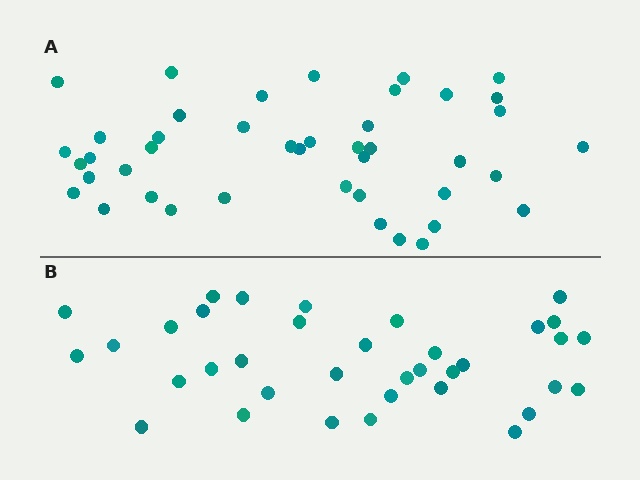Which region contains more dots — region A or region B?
Region A (the top region) has more dots.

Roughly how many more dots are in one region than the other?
Region A has roughly 8 or so more dots than region B.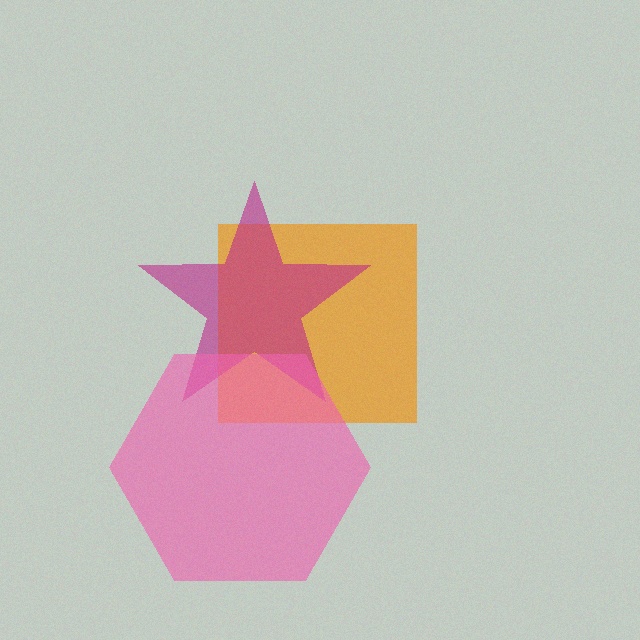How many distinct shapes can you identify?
There are 3 distinct shapes: an orange square, a magenta star, a pink hexagon.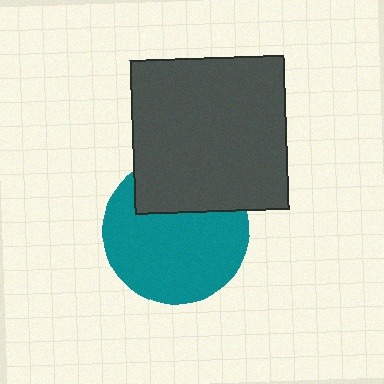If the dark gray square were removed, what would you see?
You would see the complete teal circle.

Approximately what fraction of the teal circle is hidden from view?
Roughly 30% of the teal circle is hidden behind the dark gray square.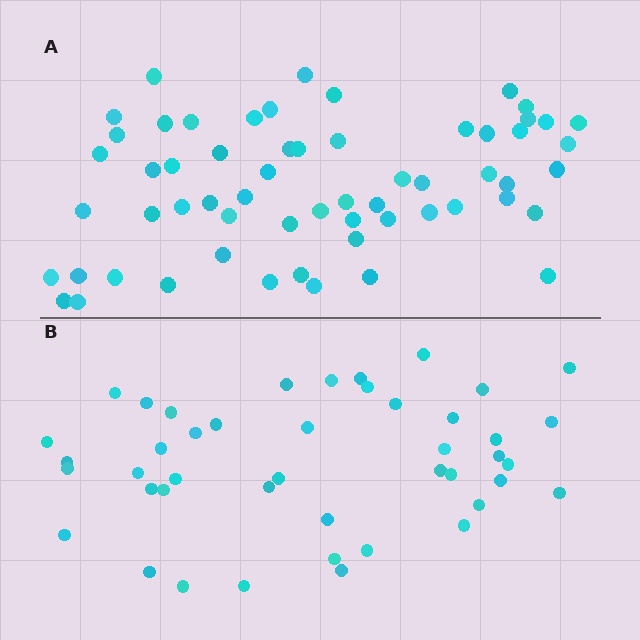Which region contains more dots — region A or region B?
Region A (the top region) has more dots.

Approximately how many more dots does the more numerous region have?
Region A has approximately 15 more dots than region B.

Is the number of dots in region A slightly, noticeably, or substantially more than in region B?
Region A has noticeably more, but not dramatically so. The ratio is roughly 1.4 to 1.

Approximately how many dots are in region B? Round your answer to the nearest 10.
About 40 dots. (The exact count is 44, which rounds to 40.)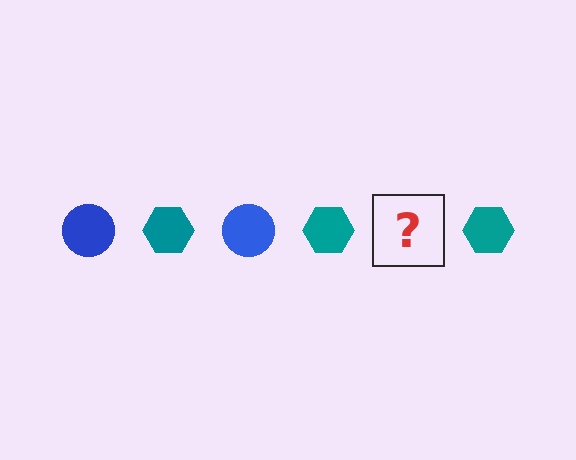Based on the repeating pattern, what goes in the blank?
The blank should be a blue circle.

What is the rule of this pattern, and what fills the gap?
The rule is that the pattern alternates between blue circle and teal hexagon. The gap should be filled with a blue circle.